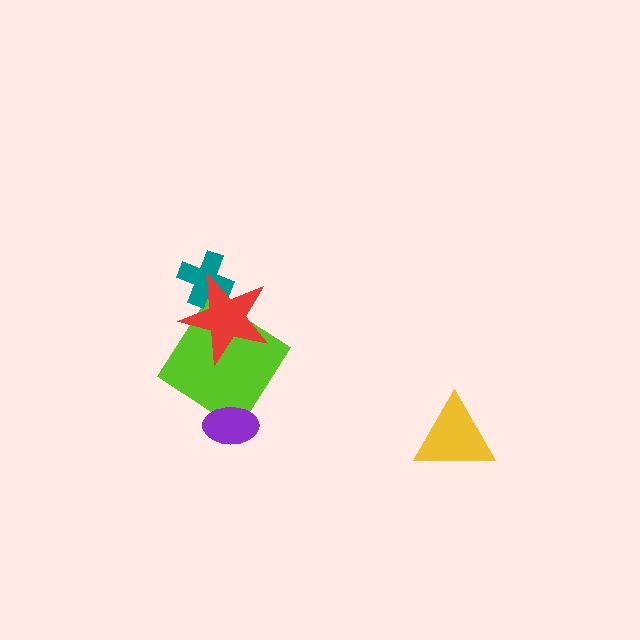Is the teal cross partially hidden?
Yes, it is partially covered by another shape.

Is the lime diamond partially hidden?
Yes, it is partially covered by another shape.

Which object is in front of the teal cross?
The red star is in front of the teal cross.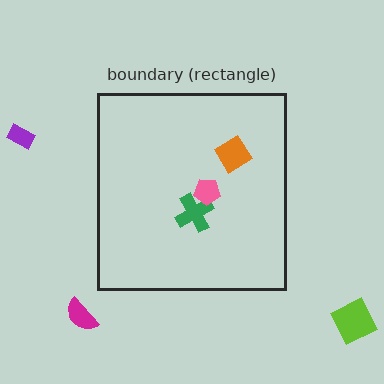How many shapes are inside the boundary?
3 inside, 3 outside.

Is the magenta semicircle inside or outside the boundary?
Outside.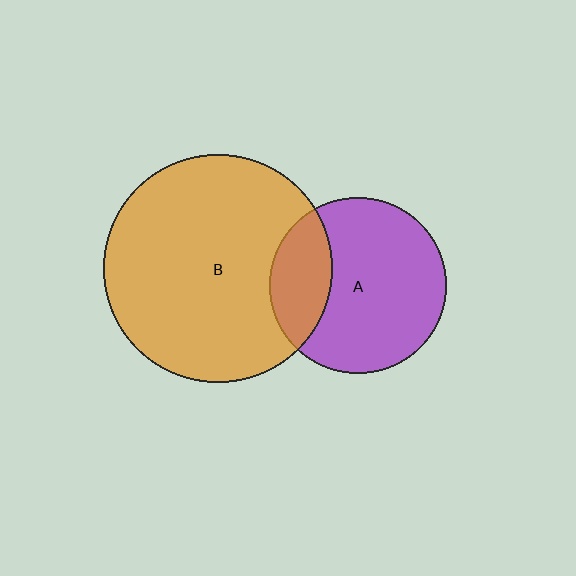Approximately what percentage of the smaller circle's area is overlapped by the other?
Approximately 25%.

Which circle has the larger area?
Circle B (orange).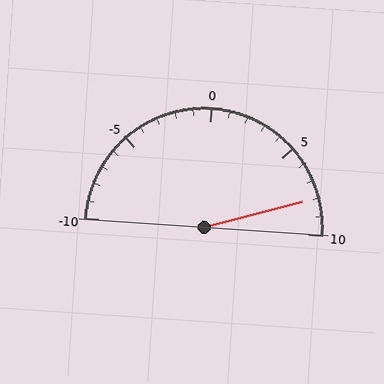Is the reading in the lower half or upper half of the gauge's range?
The reading is in the upper half of the range (-10 to 10).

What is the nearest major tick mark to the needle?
The nearest major tick mark is 10.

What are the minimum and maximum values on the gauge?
The gauge ranges from -10 to 10.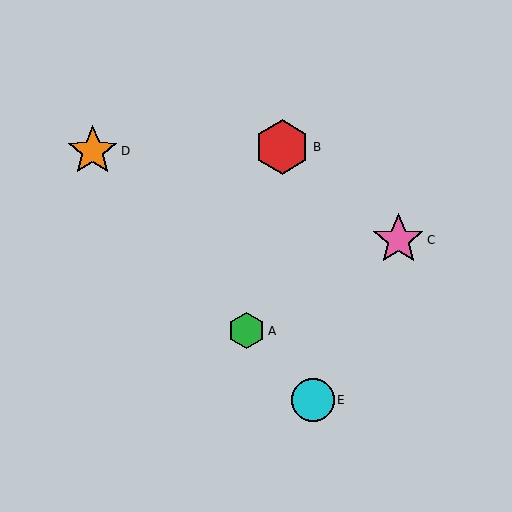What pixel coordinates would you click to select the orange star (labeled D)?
Click at (93, 151) to select the orange star D.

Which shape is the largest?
The red hexagon (labeled B) is the largest.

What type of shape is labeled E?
Shape E is a cyan circle.